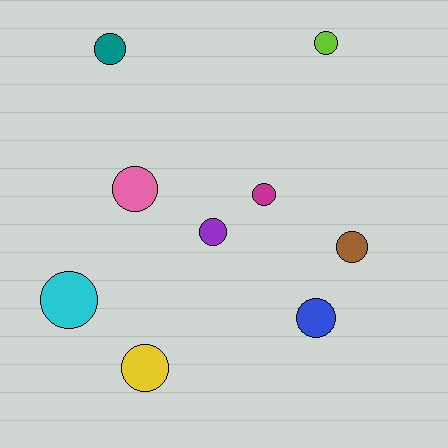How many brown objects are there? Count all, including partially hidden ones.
There is 1 brown object.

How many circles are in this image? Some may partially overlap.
There are 9 circles.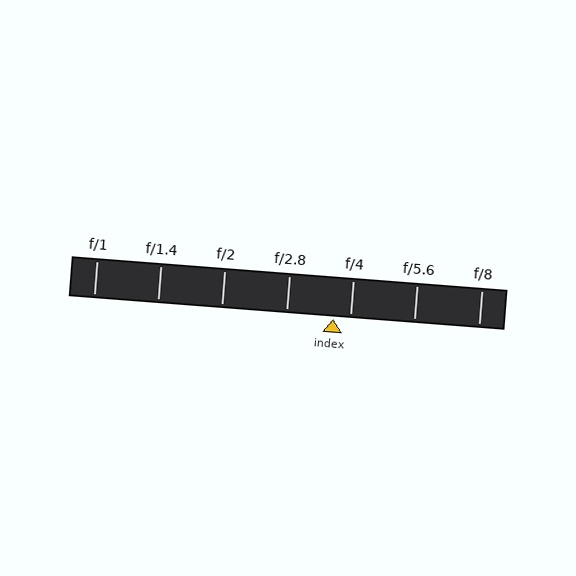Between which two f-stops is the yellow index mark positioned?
The index mark is between f/2.8 and f/4.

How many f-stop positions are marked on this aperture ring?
There are 7 f-stop positions marked.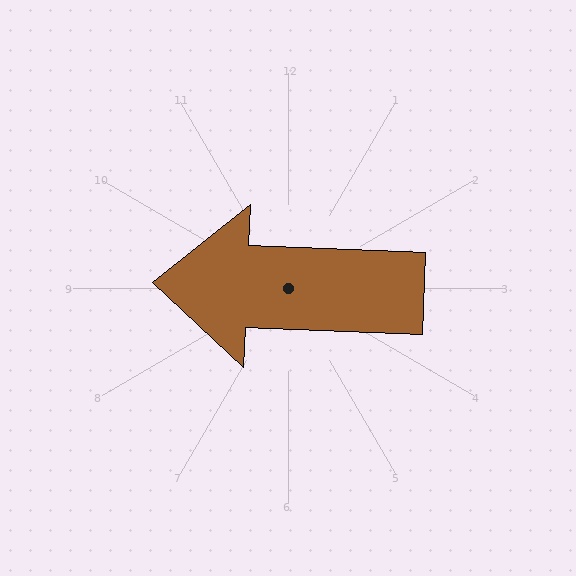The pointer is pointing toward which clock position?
Roughly 9 o'clock.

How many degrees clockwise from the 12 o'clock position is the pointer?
Approximately 272 degrees.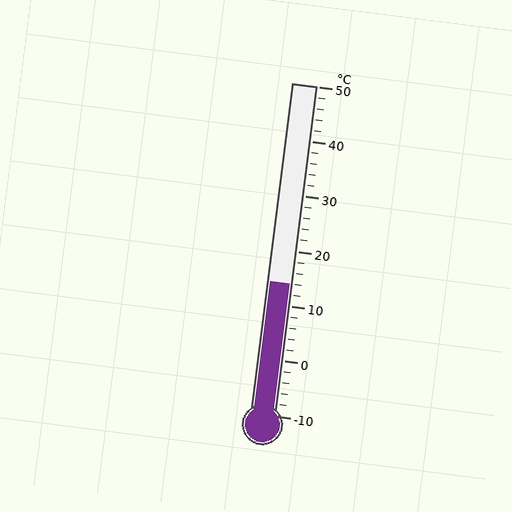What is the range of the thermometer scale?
The thermometer scale ranges from -10°C to 50°C.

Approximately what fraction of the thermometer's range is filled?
The thermometer is filled to approximately 40% of its range.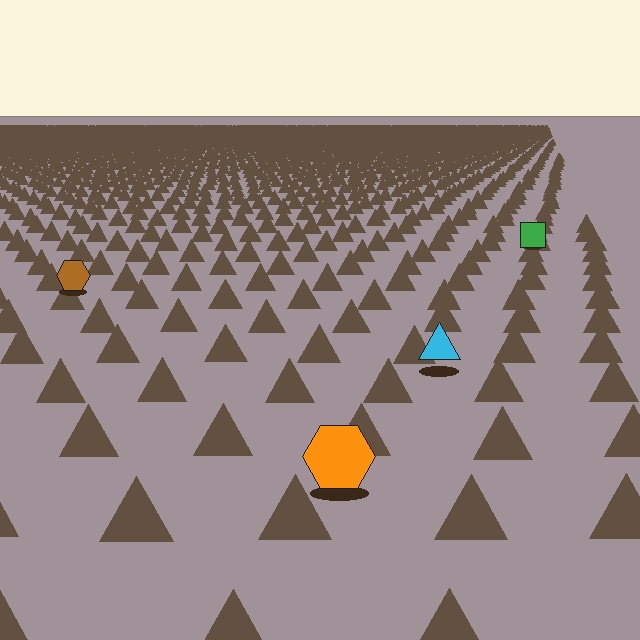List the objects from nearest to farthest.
From nearest to farthest: the orange hexagon, the cyan triangle, the brown hexagon, the green square.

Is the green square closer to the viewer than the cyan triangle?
No. The cyan triangle is closer — you can tell from the texture gradient: the ground texture is coarser near it.